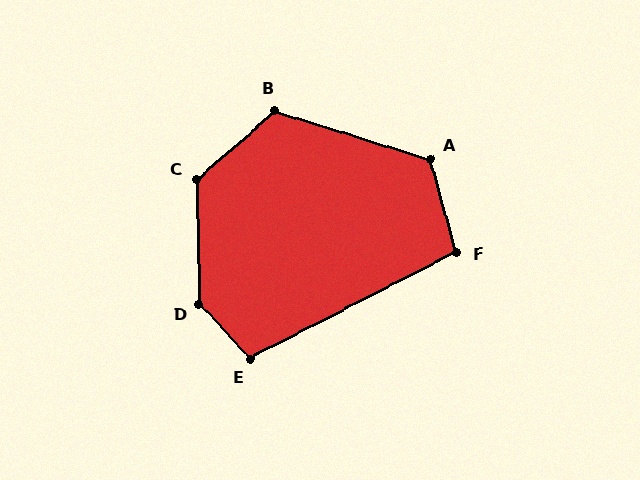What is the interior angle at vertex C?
Approximately 131 degrees (obtuse).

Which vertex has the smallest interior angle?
F, at approximately 102 degrees.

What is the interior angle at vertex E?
Approximately 107 degrees (obtuse).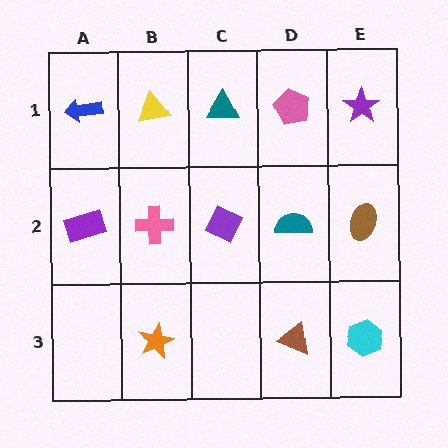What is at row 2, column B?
A pink cross.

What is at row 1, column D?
A pink pentagon.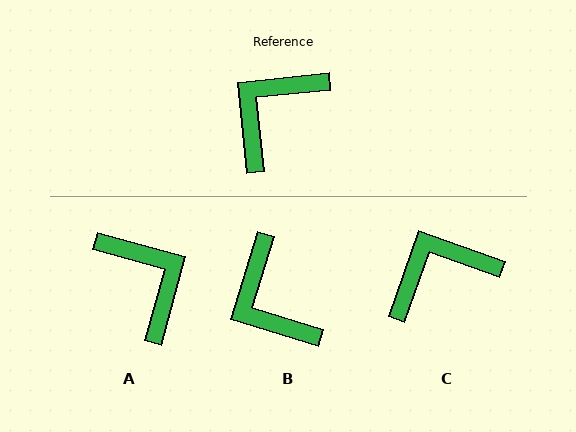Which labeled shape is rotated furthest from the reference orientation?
A, about 111 degrees away.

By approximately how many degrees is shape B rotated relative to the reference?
Approximately 67 degrees counter-clockwise.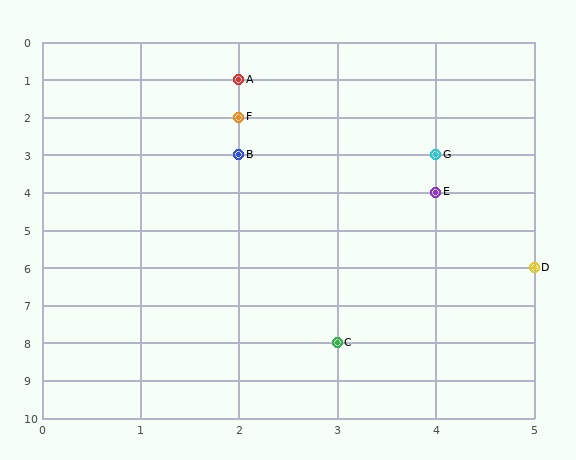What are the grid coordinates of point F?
Point F is at grid coordinates (2, 2).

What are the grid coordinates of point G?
Point G is at grid coordinates (4, 3).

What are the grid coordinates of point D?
Point D is at grid coordinates (5, 6).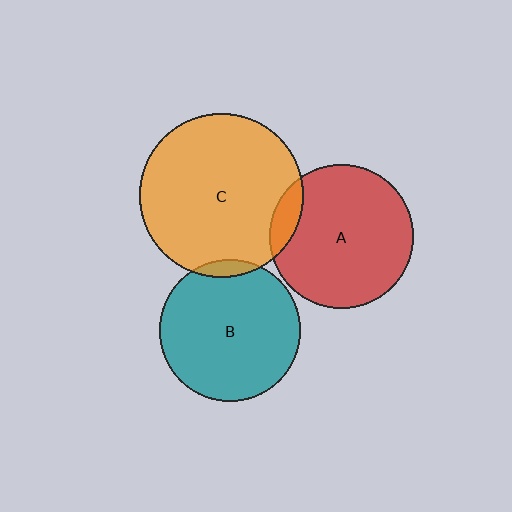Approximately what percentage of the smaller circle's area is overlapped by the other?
Approximately 5%.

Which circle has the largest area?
Circle C (orange).